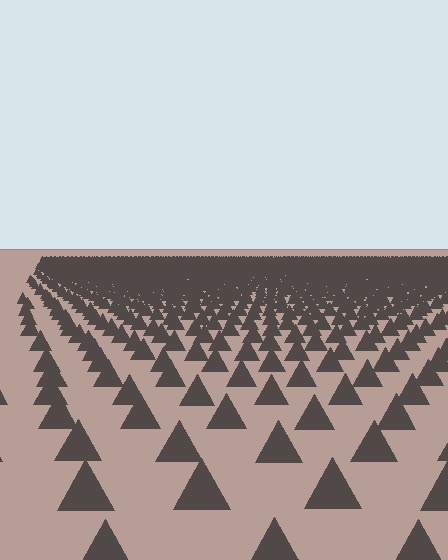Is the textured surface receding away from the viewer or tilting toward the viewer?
The surface is receding away from the viewer. Texture elements get smaller and denser toward the top.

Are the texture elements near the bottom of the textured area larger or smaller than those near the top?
Larger. Near the bottom, elements are closer to the viewer and appear at a bigger on-screen size.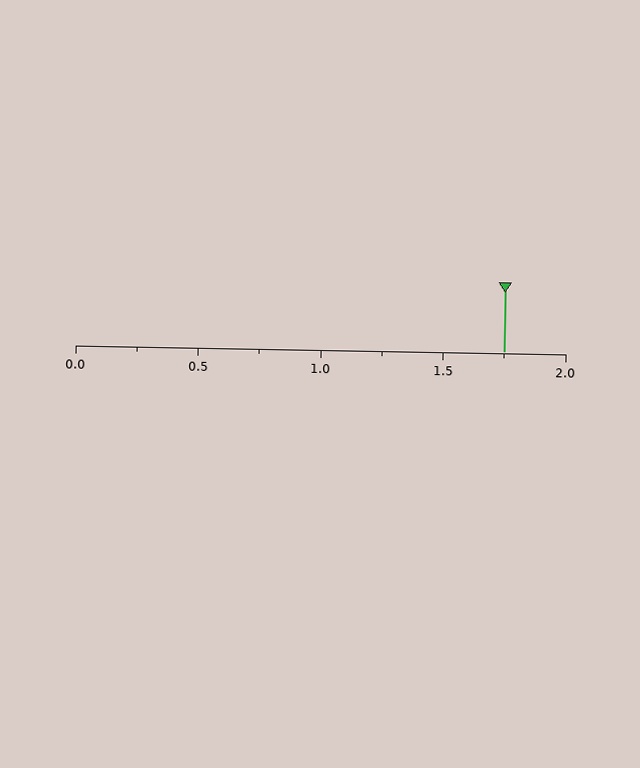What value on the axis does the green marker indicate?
The marker indicates approximately 1.75.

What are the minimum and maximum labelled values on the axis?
The axis runs from 0.0 to 2.0.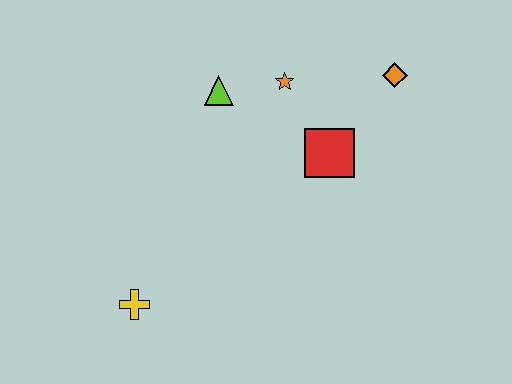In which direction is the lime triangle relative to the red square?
The lime triangle is to the left of the red square.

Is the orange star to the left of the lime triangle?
No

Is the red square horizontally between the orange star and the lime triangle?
No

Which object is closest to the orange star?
The lime triangle is closest to the orange star.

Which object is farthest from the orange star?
The yellow cross is farthest from the orange star.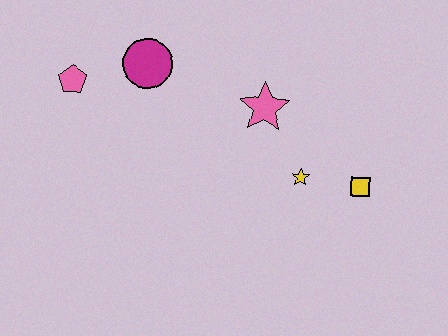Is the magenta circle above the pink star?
Yes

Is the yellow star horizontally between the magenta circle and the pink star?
No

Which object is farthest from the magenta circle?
The yellow square is farthest from the magenta circle.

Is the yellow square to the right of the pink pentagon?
Yes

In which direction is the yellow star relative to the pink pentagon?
The yellow star is to the right of the pink pentagon.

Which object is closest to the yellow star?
The yellow square is closest to the yellow star.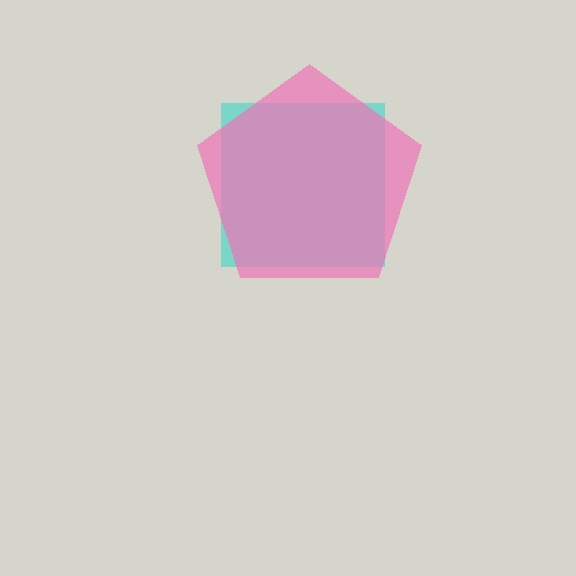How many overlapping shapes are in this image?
There are 2 overlapping shapes in the image.